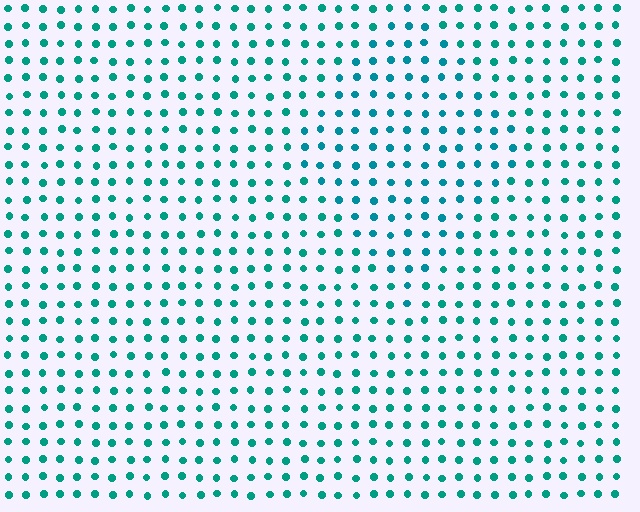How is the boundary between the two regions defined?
The boundary is defined purely by a slight shift in hue (about 17 degrees). Spacing, size, and orientation are identical on both sides.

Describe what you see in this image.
The image is filled with small teal elements in a uniform arrangement. A diamond-shaped region is visible where the elements are tinted to a slightly different hue, forming a subtle color boundary.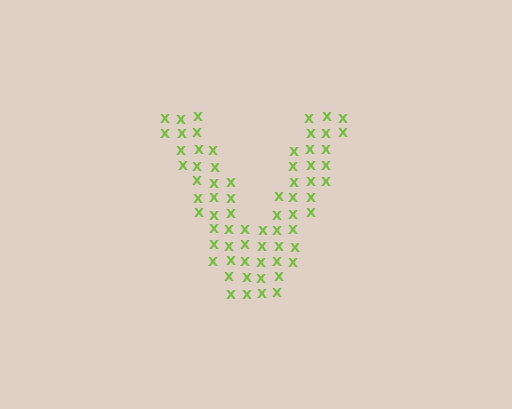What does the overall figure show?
The overall figure shows the letter V.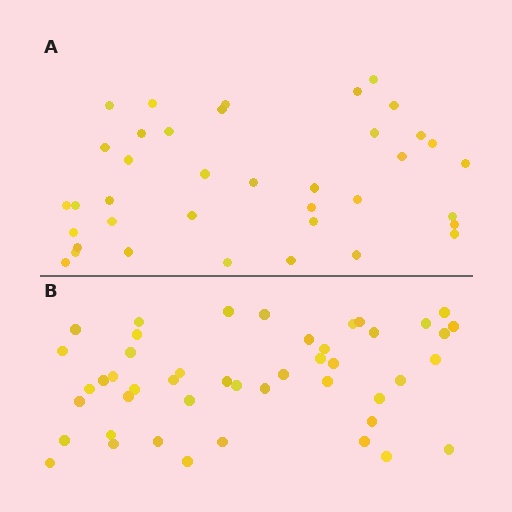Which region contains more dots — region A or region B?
Region B (the bottom region) has more dots.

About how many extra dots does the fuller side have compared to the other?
Region B has roughly 8 or so more dots than region A.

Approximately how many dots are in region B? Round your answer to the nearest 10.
About 50 dots. (The exact count is 46, which rounds to 50.)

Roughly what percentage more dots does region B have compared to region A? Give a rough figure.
About 20% more.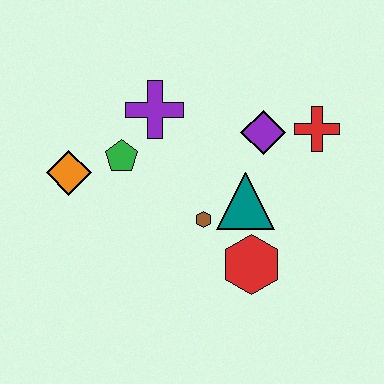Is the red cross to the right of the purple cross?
Yes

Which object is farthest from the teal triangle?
The orange diamond is farthest from the teal triangle.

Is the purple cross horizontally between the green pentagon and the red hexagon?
Yes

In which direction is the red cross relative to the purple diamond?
The red cross is to the right of the purple diamond.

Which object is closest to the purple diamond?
The red cross is closest to the purple diamond.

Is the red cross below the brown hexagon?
No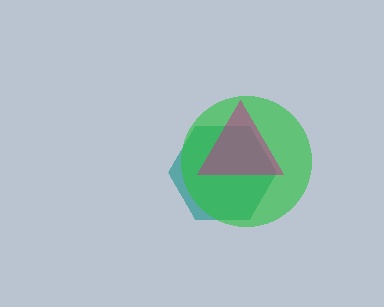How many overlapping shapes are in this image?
There are 3 overlapping shapes in the image.